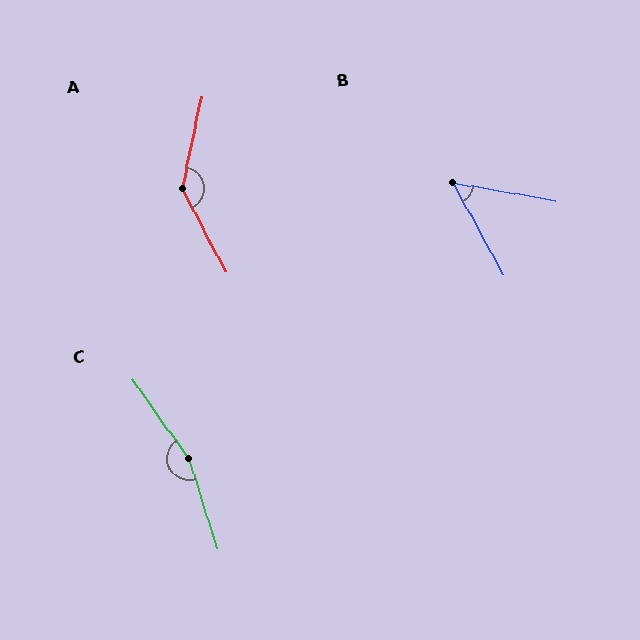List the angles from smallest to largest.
B (51°), A (141°), C (163°).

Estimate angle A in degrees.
Approximately 141 degrees.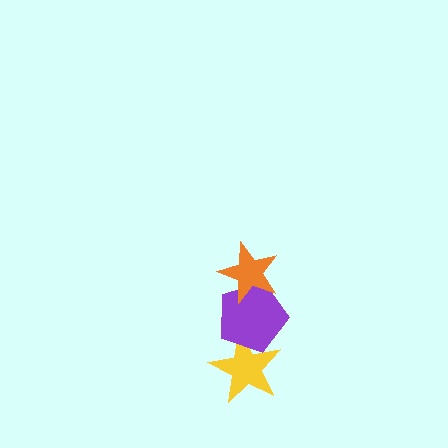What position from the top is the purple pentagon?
The purple pentagon is 2nd from the top.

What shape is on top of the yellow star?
The purple pentagon is on top of the yellow star.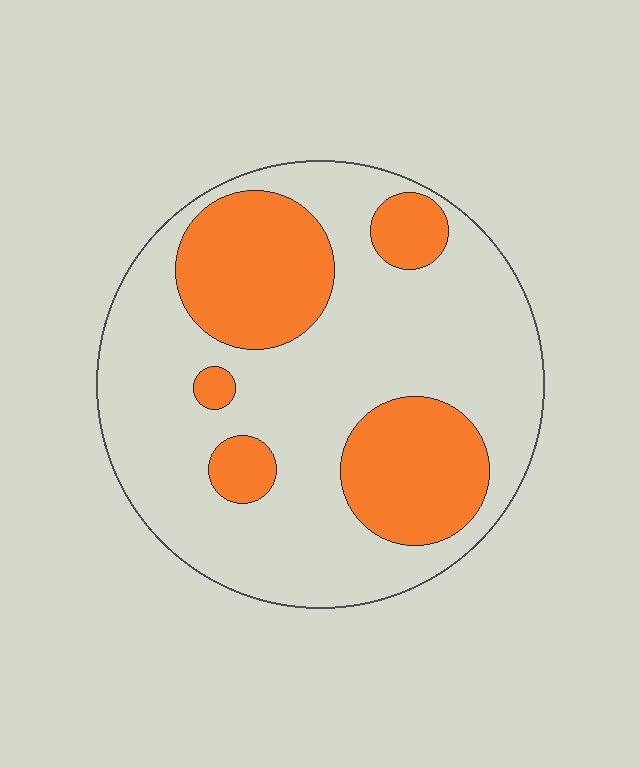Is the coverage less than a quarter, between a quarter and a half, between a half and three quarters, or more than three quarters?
Between a quarter and a half.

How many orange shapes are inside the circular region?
5.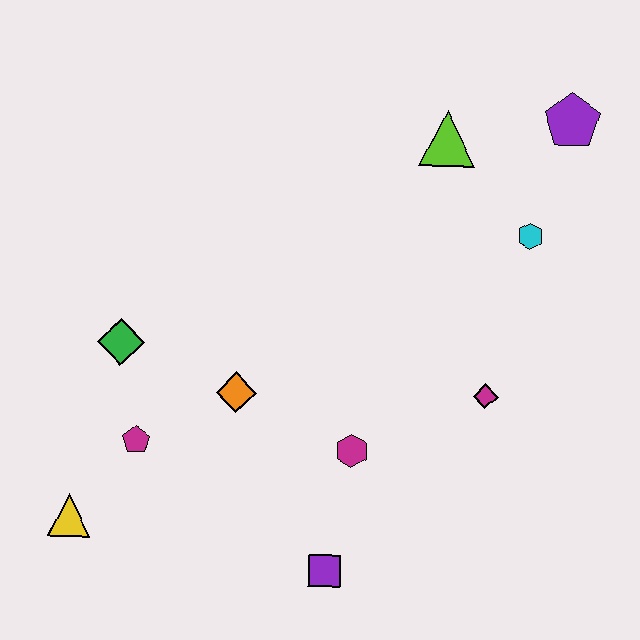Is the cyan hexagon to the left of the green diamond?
No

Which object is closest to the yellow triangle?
The magenta pentagon is closest to the yellow triangle.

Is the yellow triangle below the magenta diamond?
Yes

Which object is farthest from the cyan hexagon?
The yellow triangle is farthest from the cyan hexagon.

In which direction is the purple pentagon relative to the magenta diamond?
The purple pentagon is above the magenta diamond.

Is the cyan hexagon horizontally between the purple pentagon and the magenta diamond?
Yes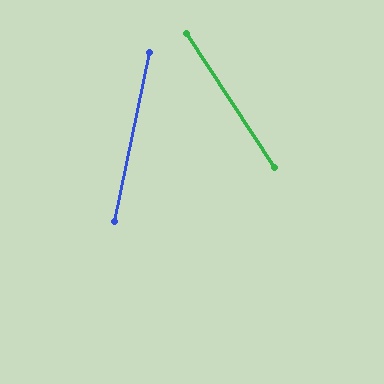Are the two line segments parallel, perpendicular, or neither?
Neither parallel nor perpendicular — they differ by about 45°.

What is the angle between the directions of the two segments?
Approximately 45 degrees.